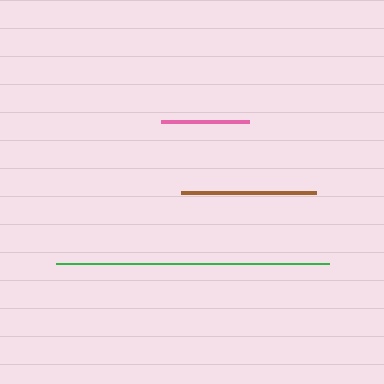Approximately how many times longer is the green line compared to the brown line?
The green line is approximately 2.0 times the length of the brown line.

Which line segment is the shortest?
The pink line is the shortest at approximately 88 pixels.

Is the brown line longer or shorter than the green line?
The green line is longer than the brown line.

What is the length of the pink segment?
The pink segment is approximately 88 pixels long.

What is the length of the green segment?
The green segment is approximately 273 pixels long.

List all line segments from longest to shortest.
From longest to shortest: green, brown, pink.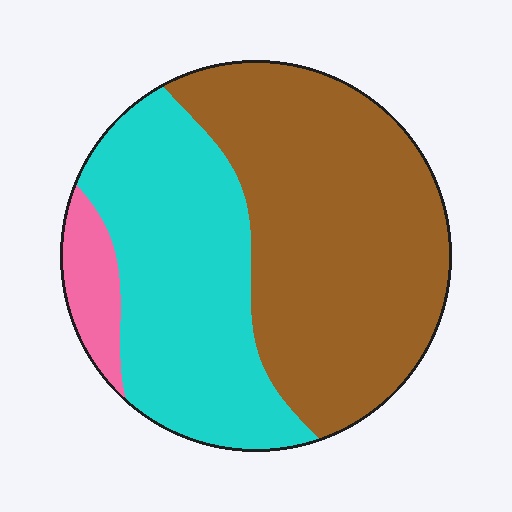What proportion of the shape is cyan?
Cyan takes up about two fifths (2/5) of the shape.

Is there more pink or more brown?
Brown.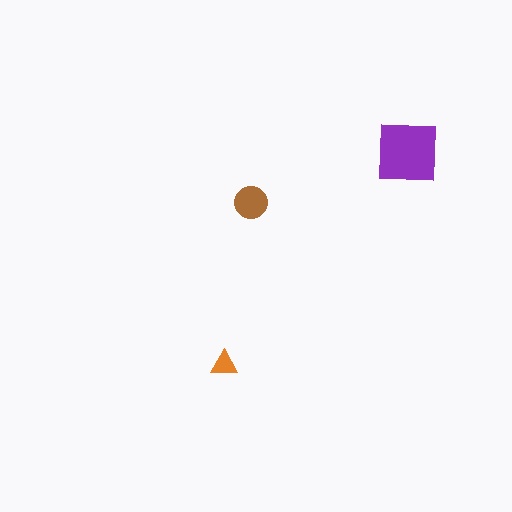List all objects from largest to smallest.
The purple square, the brown circle, the orange triangle.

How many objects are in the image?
There are 3 objects in the image.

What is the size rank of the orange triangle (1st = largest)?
3rd.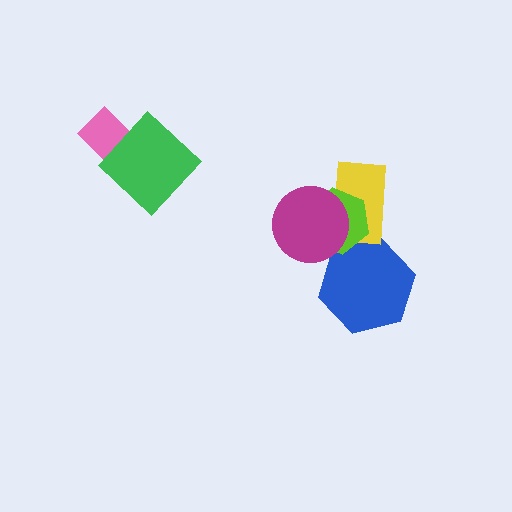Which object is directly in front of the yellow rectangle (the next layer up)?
The lime hexagon is directly in front of the yellow rectangle.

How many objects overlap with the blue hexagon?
1 object overlaps with the blue hexagon.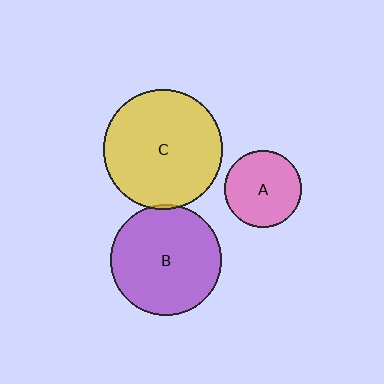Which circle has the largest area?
Circle C (yellow).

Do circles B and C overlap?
Yes.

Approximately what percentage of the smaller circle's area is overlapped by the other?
Approximately 5%.